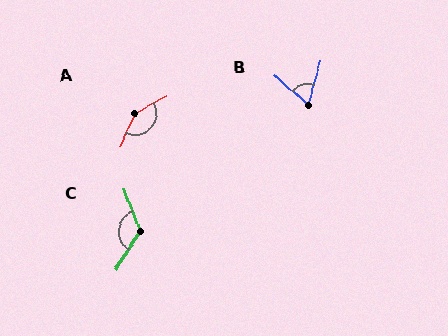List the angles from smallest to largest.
B (64°), C (126°), A (144°).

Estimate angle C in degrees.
Approximately 126 degrees.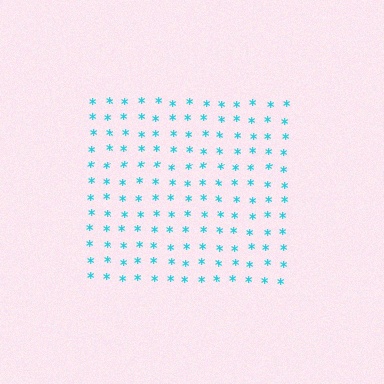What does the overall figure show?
The overall figure shows a square.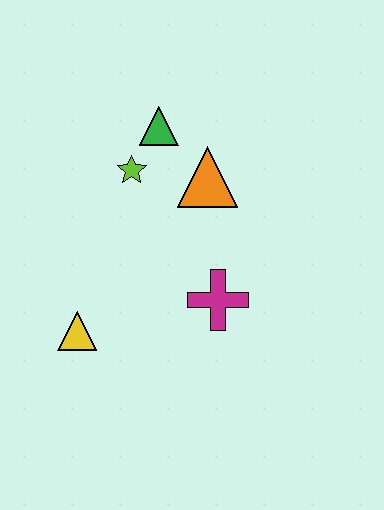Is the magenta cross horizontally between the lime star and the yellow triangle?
No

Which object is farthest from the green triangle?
The yellow triangle is farthest from the green triangle.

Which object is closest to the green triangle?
The lime star is closest to the green triangle.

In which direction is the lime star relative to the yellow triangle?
The lime star is above the yellow triangle.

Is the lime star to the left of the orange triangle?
Yes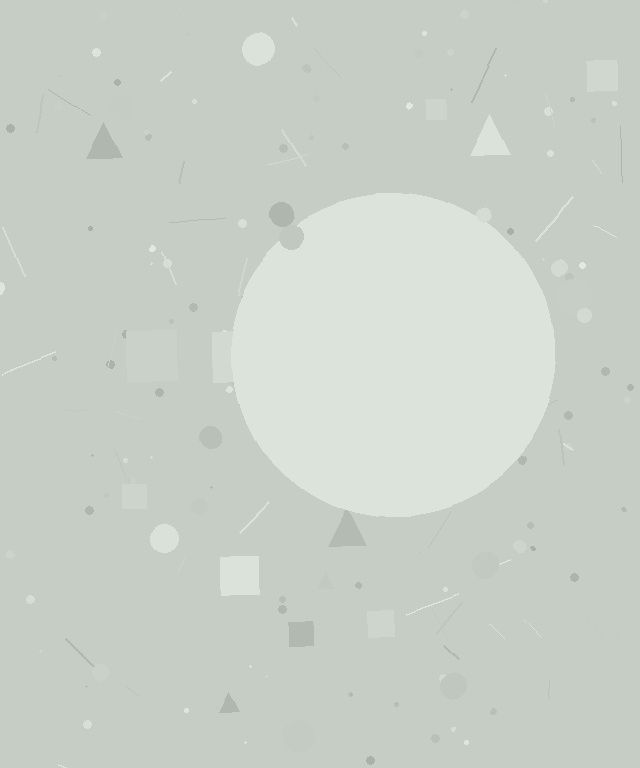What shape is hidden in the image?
A circle is hidden in the image.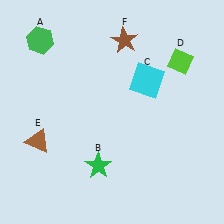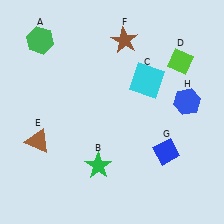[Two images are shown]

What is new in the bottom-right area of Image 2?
A blue diamond (G) was added in the bottom-right area of Image 2.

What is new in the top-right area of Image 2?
A blue hexagon (H) was added in the top-right area of Image 2.